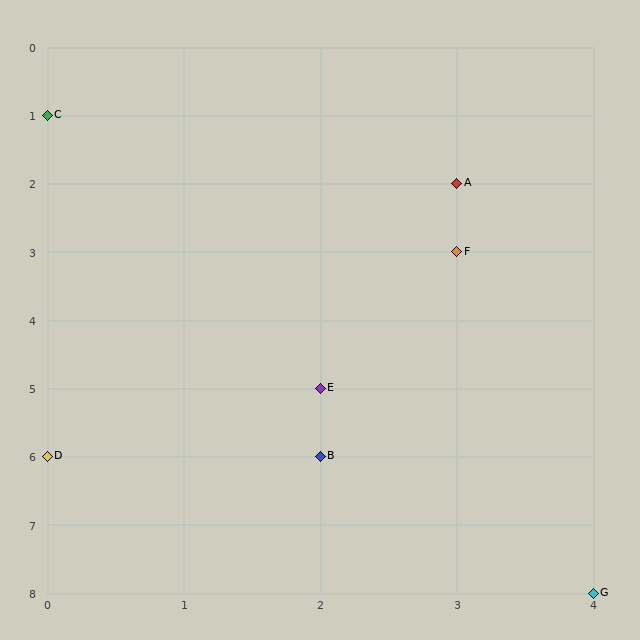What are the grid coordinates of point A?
Point A is at grid coordinates (3, 2).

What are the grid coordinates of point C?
Point C is at grid coordinates (0, 1).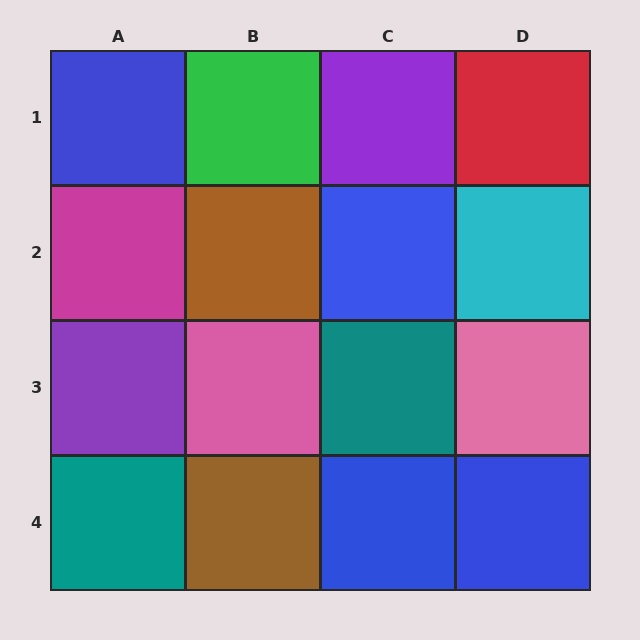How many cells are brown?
2 cells are brown.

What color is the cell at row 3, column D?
Pink.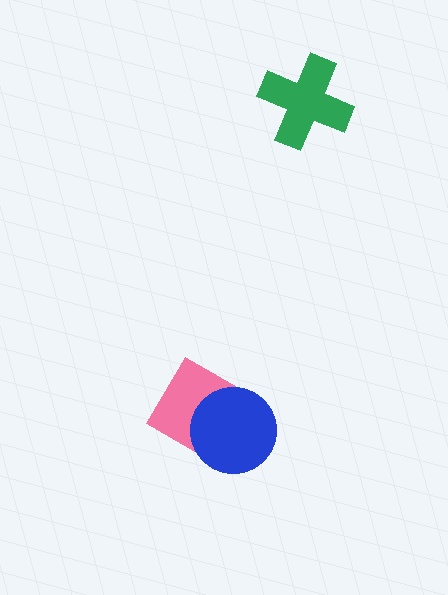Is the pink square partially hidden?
Yes, it is partially covered by another shape.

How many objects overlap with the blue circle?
1 object overlaps with the blue circle.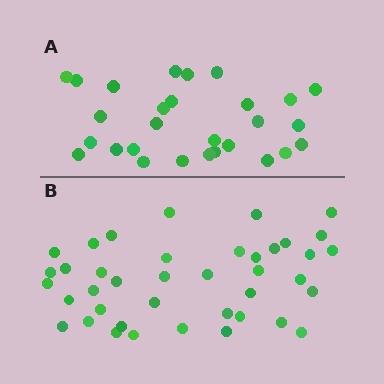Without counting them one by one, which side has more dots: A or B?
Region B (the bottom region) has more dots.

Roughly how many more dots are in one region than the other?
Region B has roughly 12 or so more dots than region A.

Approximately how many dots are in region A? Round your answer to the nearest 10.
About 30 dots. (The exact count is 28, which rounds to 30.)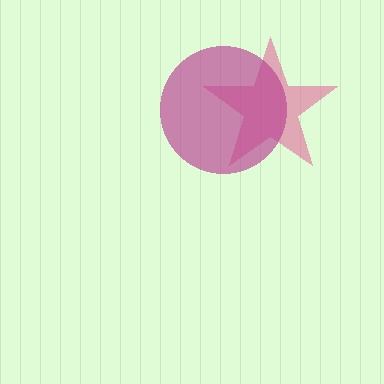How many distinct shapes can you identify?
There are 2 distinct shapes: a pink star, a magenta circle.